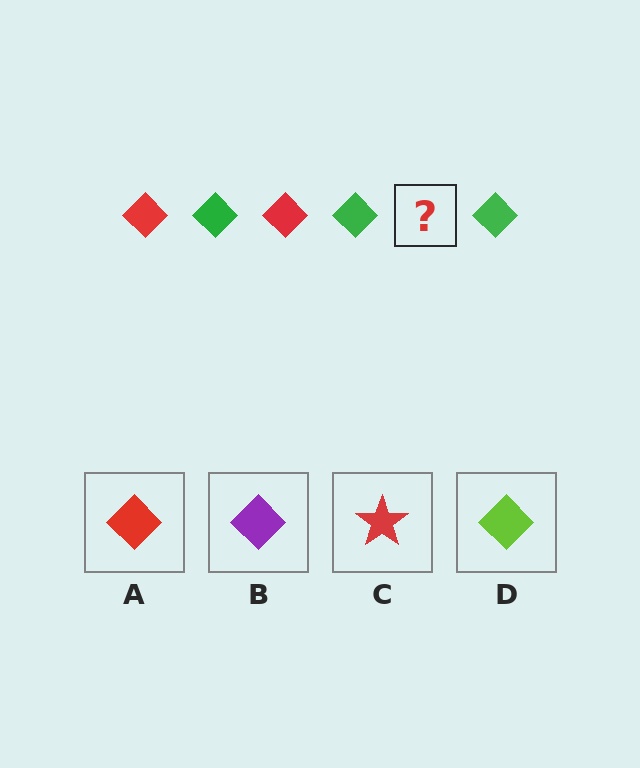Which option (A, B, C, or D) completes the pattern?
A.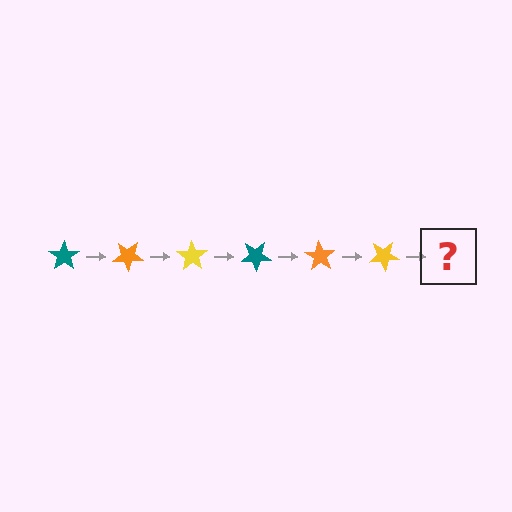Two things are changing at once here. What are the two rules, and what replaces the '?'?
The two rules are that it rotates 35 degrees each step and the color cycles through teal, orange, and yellow. The '?' should be a teal star, rotated 210 degrees from the start.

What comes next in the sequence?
The next element should be a teal star, rotated 210 degrees from the start.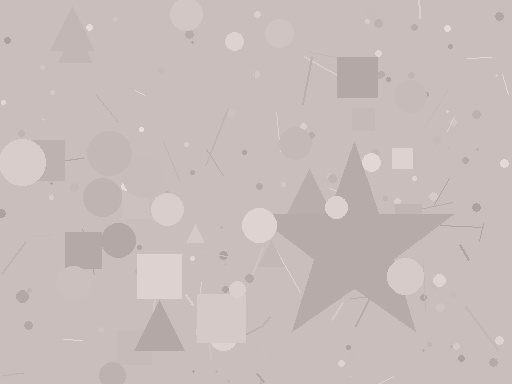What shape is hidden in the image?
A star is hidden in the image.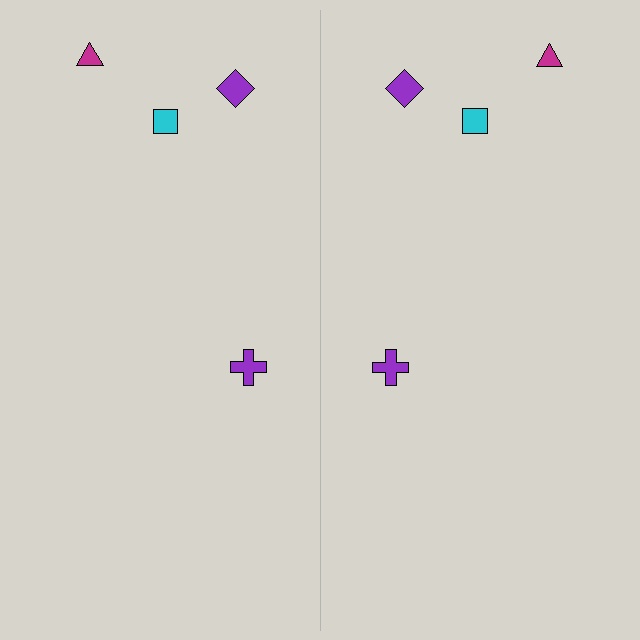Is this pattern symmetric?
Yes, this pattern has bilateral (reflection) symmetry.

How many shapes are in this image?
There are 8 shapes in this image.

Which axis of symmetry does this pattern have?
The pattern has a vertical axis of symmetry running through the center of the image.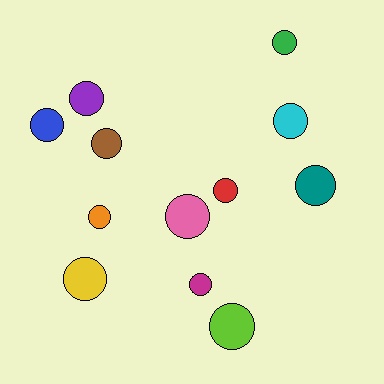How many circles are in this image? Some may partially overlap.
There are 12 circles.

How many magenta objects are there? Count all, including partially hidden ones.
There is 1 magenta object.